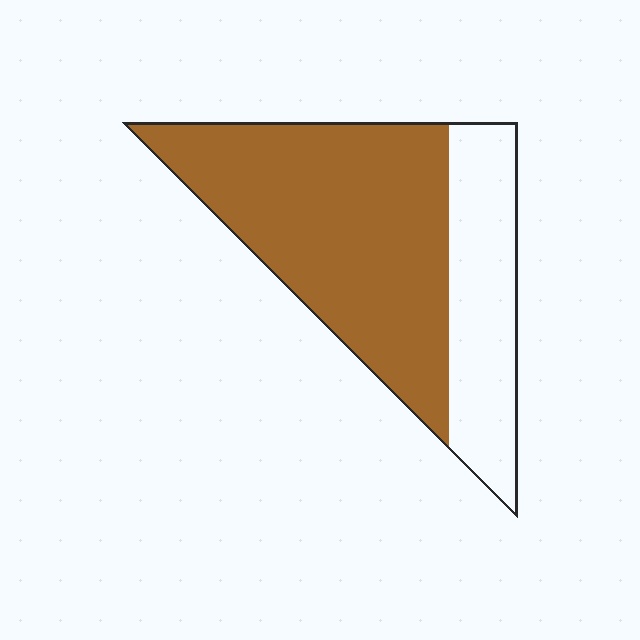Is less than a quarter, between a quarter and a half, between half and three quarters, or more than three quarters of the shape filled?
Between half and three quarters.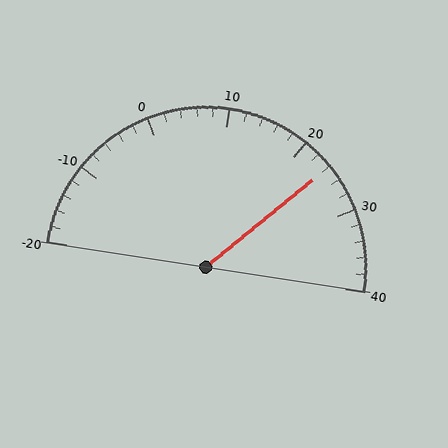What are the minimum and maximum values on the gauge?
The gauge ranges from -20 to 40.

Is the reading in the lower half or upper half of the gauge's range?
The reading is in the upper half of the range (-20 to 40).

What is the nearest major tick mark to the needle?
The nearest major tick mark is 20.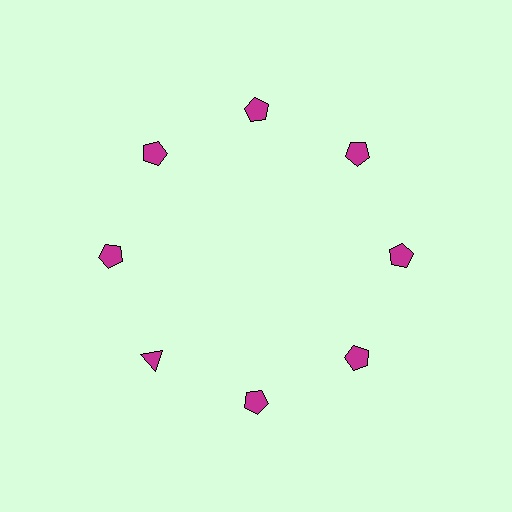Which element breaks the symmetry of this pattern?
The magenta triangle at roughly the 8 o'clock position breaks the symmetry. All other shapes are magenta pentagons.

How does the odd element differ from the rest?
It has a different shape: triangle instead of pentagon.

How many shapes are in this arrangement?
There are 8 shapes arranged in a ring pattern.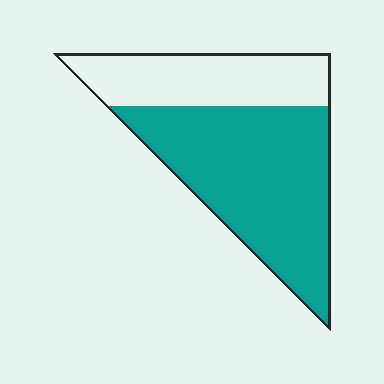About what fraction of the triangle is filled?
About two thirds (2/3).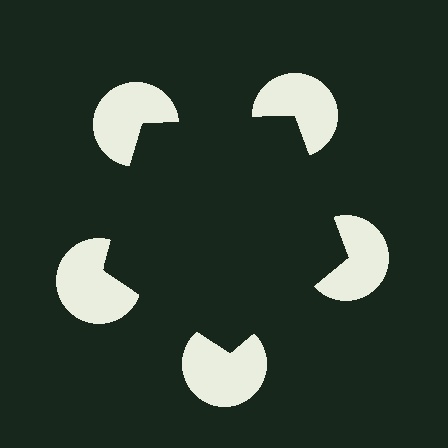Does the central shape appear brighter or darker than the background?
It typically appears slightly darker than the background, even though no actual brightness change is drawn.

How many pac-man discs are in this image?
There are 5 — one at each vertex of the illusory pentagon.